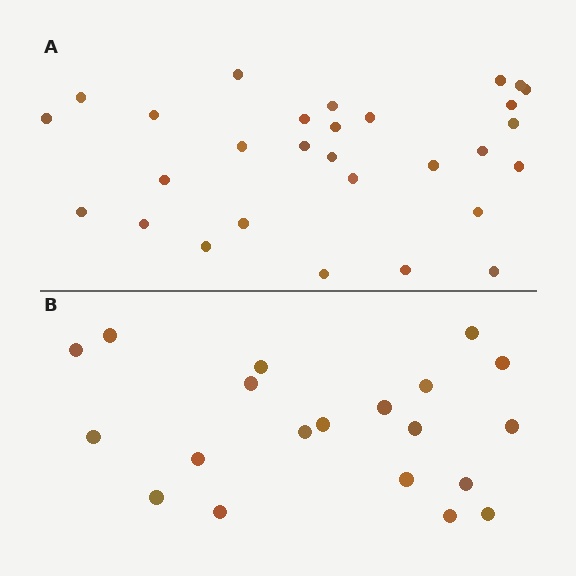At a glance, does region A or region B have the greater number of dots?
Region A (the top region) has more dots.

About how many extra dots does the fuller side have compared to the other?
Region A has roughly 8 or so more dots than region B.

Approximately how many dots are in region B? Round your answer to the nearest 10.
About 20 dots.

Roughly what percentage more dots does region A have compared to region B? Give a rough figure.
About 45% more.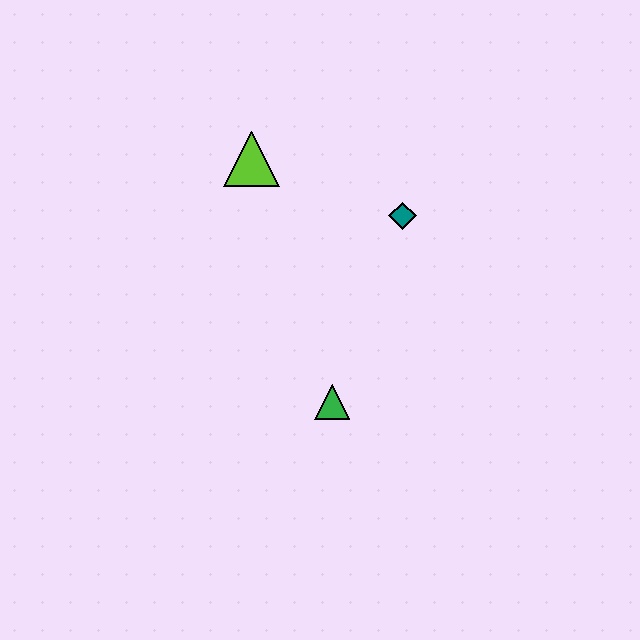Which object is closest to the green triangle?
The teal diamond is closest to the green triangle.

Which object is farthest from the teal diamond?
The green triangle is farthest from the teal diamond.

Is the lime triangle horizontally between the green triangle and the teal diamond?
No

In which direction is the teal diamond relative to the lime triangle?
The teal diamond is to the right of the lime triangle.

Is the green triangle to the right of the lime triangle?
Yes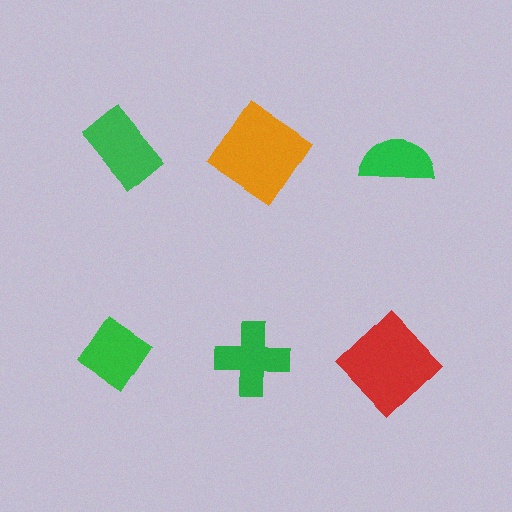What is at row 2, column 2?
A green cross.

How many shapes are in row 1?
3 shapes.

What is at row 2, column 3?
A red diamond.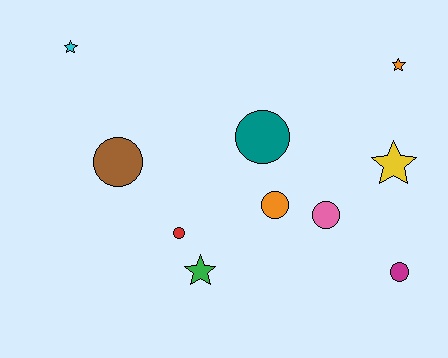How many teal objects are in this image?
There is 1 teal object.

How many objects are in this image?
There are 10 objects.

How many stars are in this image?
There are 4 stars.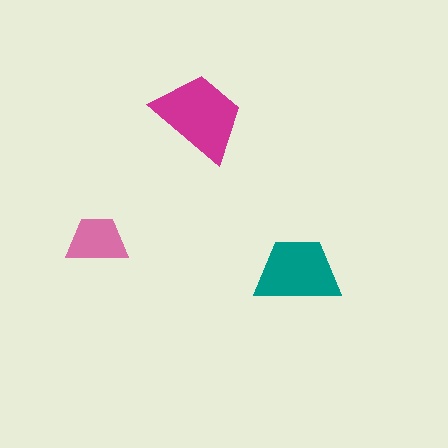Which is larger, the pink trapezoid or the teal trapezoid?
The teal one.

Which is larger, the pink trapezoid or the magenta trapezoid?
The magenta one.